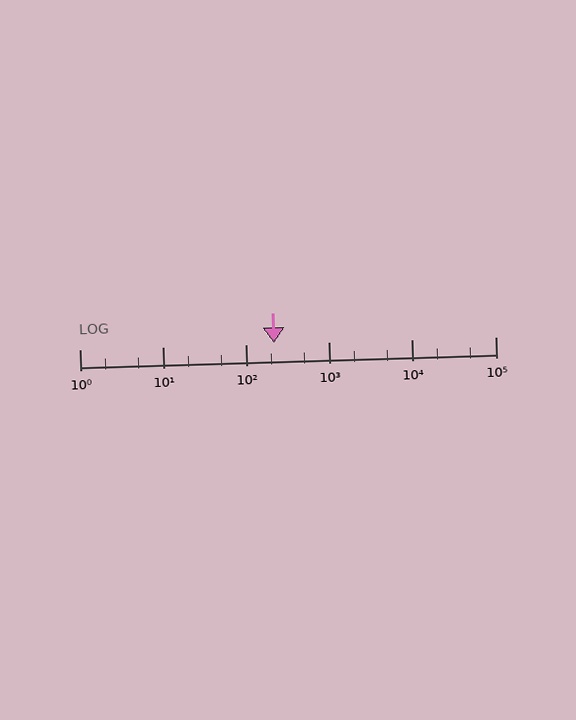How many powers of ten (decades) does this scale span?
The scale spans 5 decades, from 1 to 100000.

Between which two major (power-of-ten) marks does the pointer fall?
The pointer is between 100 and 1000.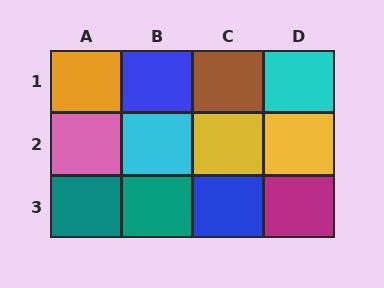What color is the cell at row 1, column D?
Cyan.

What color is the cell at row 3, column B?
Teal.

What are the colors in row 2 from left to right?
Pink, cyan, yellow, yellow.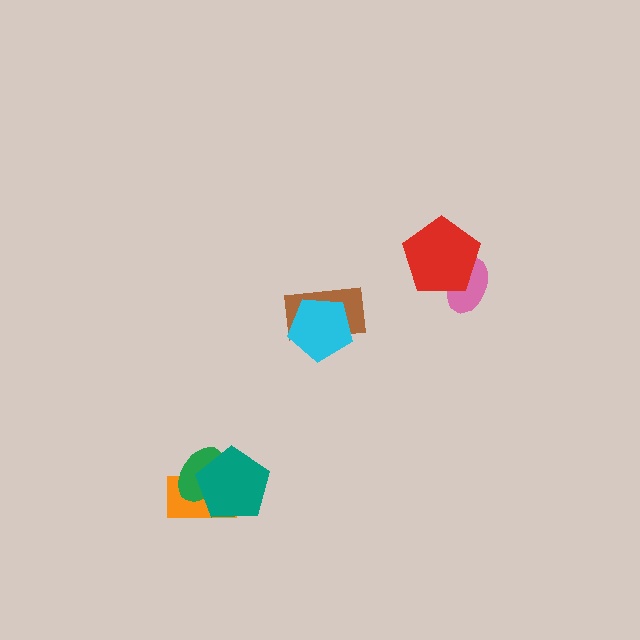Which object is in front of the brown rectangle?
The cyan pentagon is in front of the brown rectangle.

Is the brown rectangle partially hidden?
Yes, it is partially covered by another shape.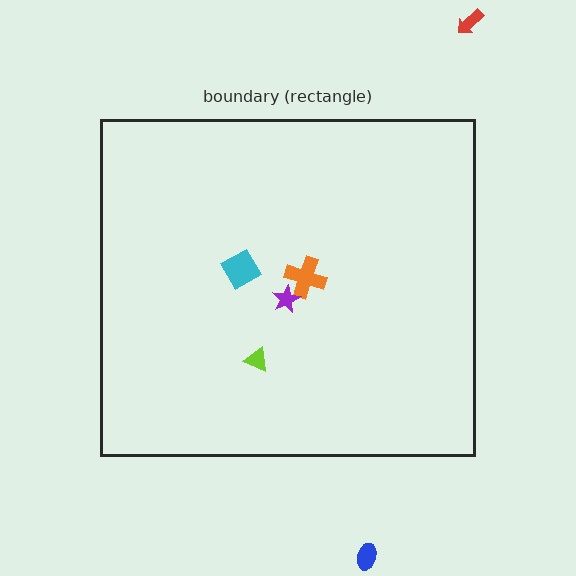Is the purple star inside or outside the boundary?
Inside.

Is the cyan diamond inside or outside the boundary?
Inside.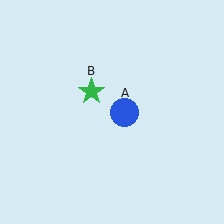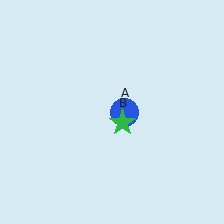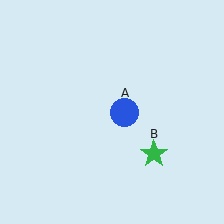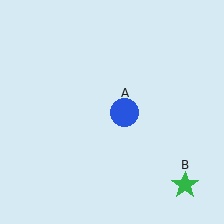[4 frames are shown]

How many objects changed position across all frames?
1 object changed position: green star (object B).